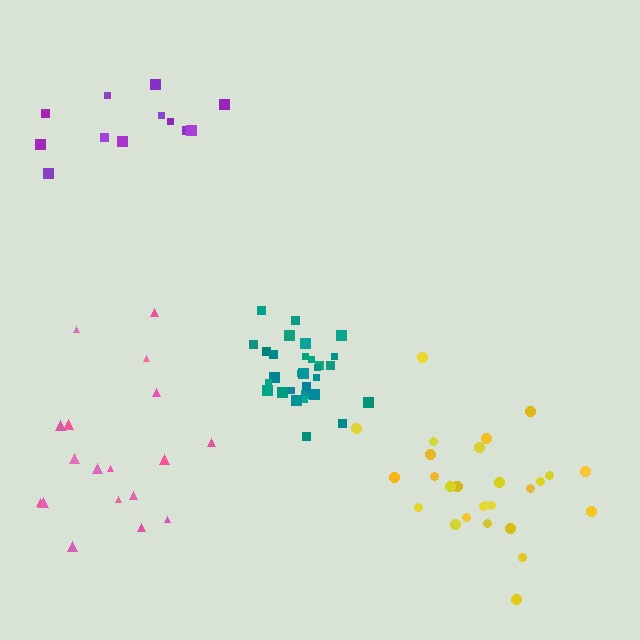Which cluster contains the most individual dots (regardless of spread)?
Teal (31).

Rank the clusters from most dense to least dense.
teal, yellow, purple, pink.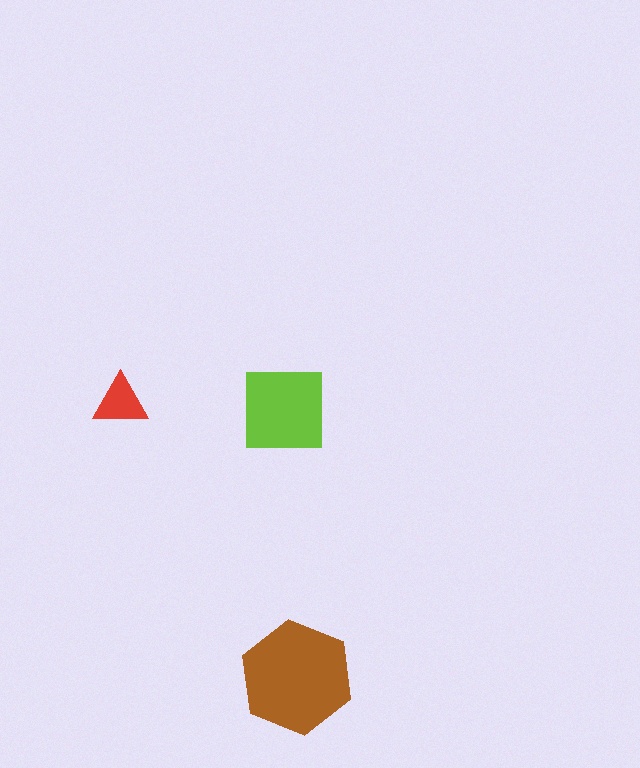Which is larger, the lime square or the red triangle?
The lime square.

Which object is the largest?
The brown hexagon.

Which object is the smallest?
The red triangle.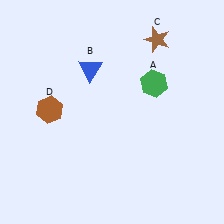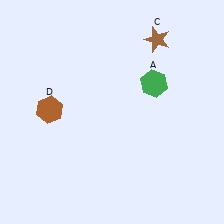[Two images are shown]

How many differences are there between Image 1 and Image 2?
There is 1 difference between the two images.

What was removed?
The blue triangle (B) was removed in Image 2.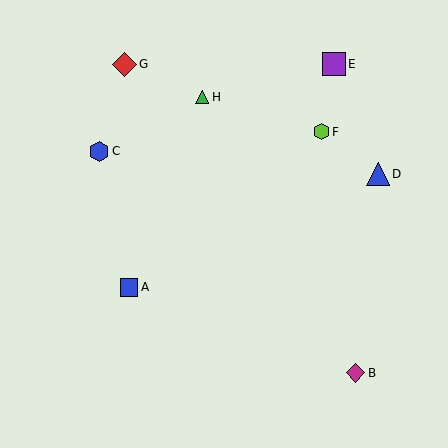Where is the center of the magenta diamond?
The center of the magenta diamond is at (355, 373).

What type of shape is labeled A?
Shape A is a blue square.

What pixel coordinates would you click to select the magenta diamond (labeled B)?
Click at (355, 373) to select the magenta diamond B.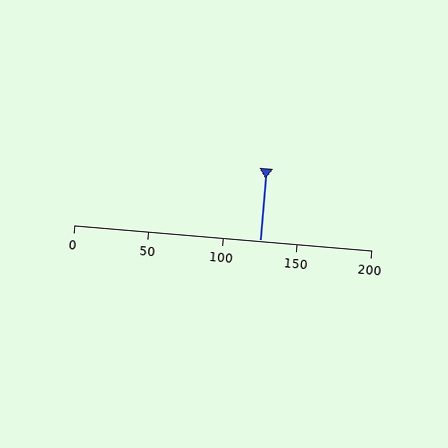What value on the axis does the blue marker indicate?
The marker indicates approximately 125.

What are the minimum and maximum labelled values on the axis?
The axis runs from 0 to 200.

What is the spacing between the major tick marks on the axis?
The major ticks are spaced 50 apart.